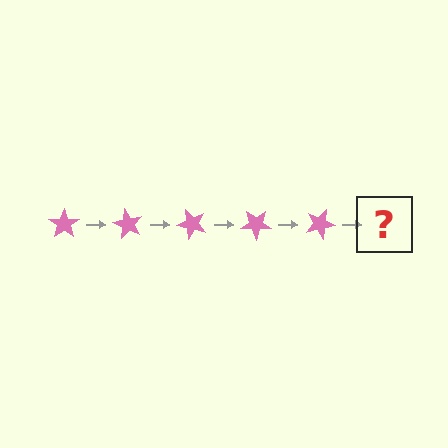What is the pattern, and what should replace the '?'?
The pattern is that the star rotates 60 degrees each step. The '?' should be a pink star rotated 300 degrees.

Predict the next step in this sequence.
The next step is a pink star rotated 300 degrees.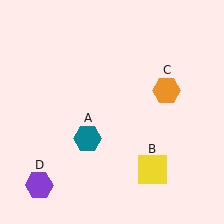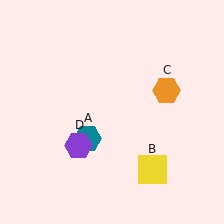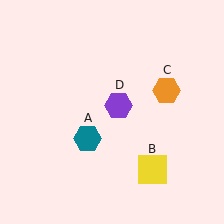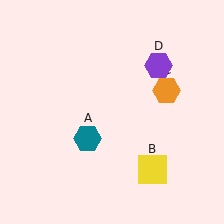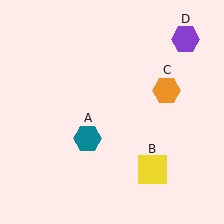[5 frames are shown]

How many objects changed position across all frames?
1 object changed position: purple hexagon (object D).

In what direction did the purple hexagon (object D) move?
The purple hexagon (object D) moved up and to the right.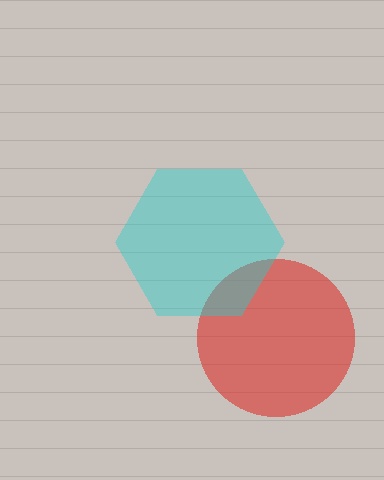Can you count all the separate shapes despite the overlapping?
Yes, there are 2 separate shapes.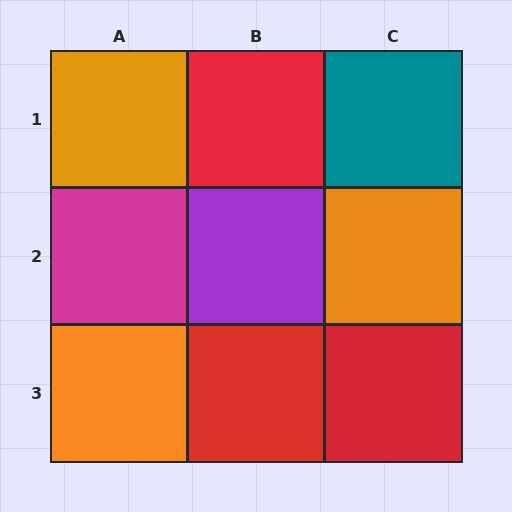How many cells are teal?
1 cell is teal.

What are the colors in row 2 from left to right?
Magenta, purple, orange.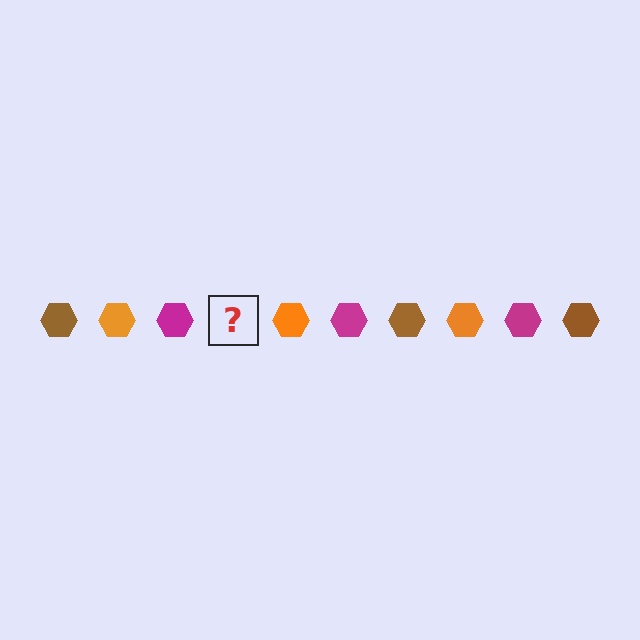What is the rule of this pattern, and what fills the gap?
The rule is that the pattern cycles through brown, orange, magenta hexagons. The gap should be filled with a brown hexagon.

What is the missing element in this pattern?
The missing element is a brown hexagon.